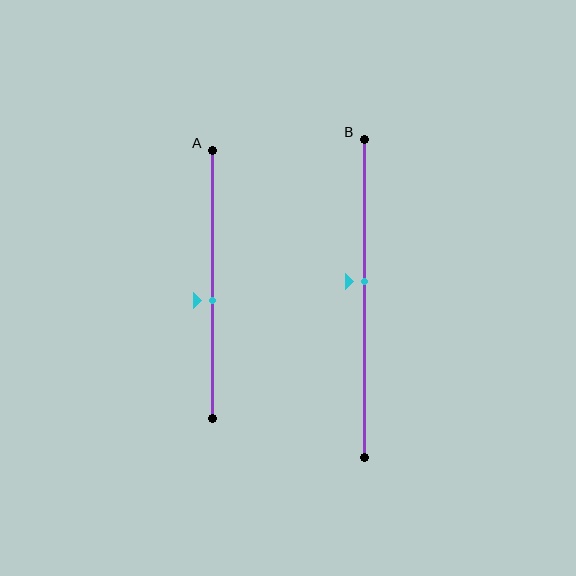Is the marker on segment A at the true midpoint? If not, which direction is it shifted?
No, the marker on segment A is shifted downward by about 6% of the segment length.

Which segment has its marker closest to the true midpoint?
Segment B has its marker closest to the true midpoint.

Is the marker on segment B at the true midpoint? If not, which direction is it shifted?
No, the marker on segment B is shifted upward by about 5% of the segment length.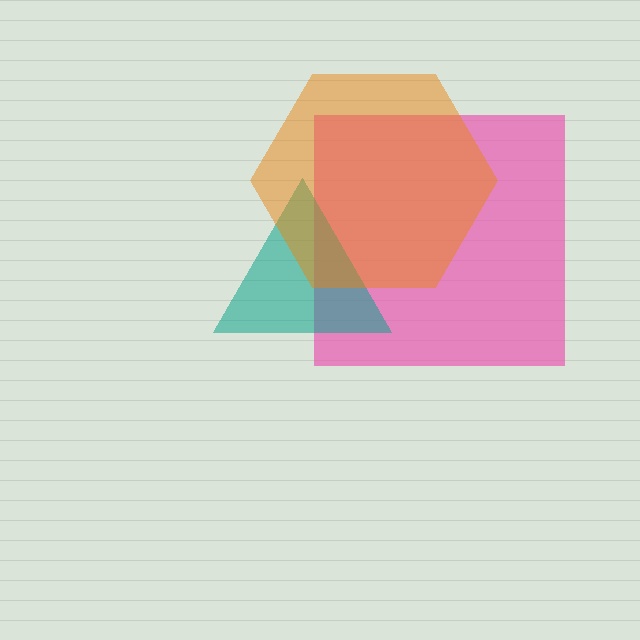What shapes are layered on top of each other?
The layered shapes are: a pink square, a teal triangle, an orange hexagon.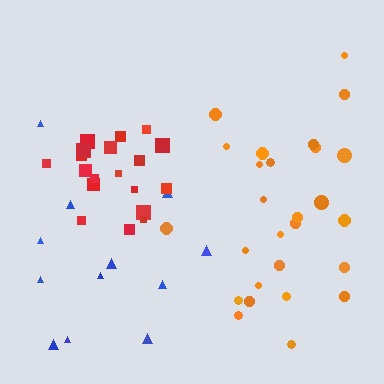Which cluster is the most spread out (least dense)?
Blue.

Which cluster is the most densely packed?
Red.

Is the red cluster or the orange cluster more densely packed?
Red.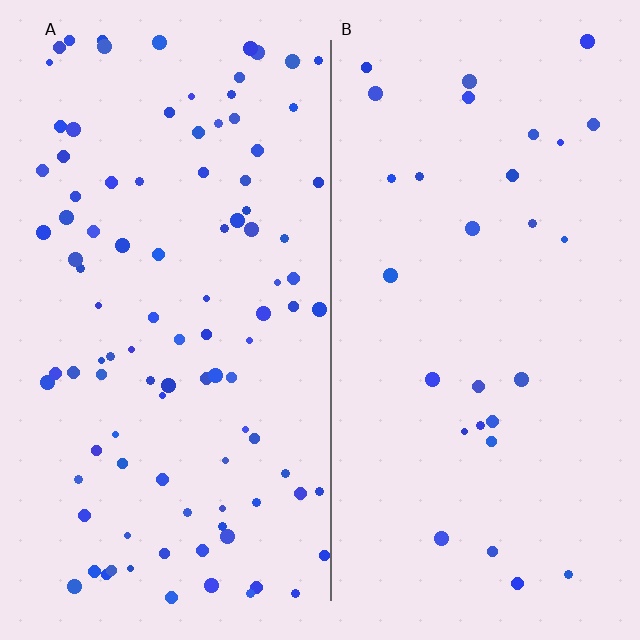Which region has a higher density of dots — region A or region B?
A (the left).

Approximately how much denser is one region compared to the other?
Approximately 3.4× — region A over region B.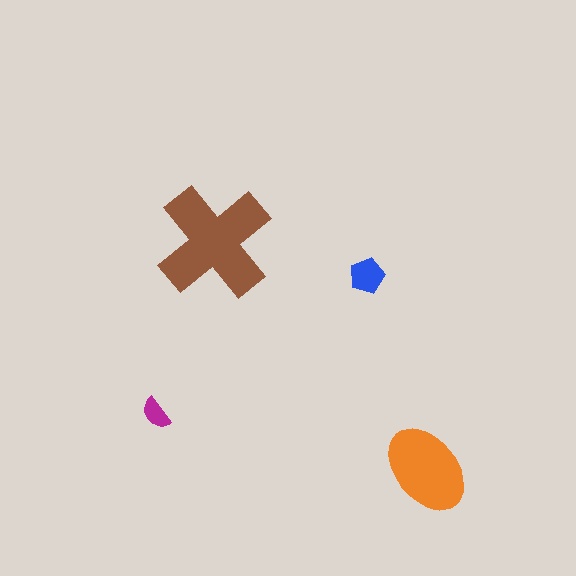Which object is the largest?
The brown cross.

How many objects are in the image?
There are 4 objects in the image.